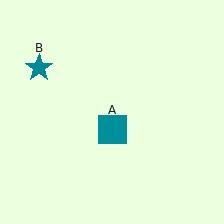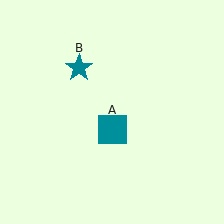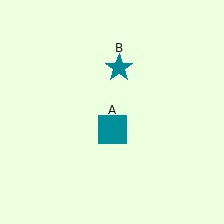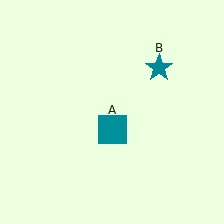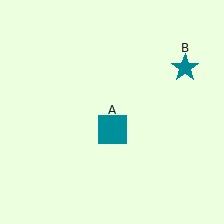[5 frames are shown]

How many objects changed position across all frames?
1 object changed position: teal star (object B).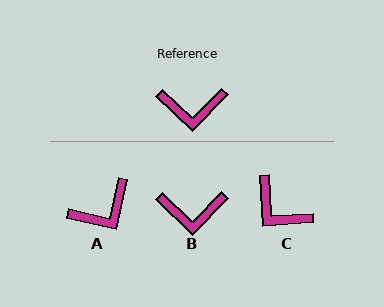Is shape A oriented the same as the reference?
No, it is off by about 31 degrees.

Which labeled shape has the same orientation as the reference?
B.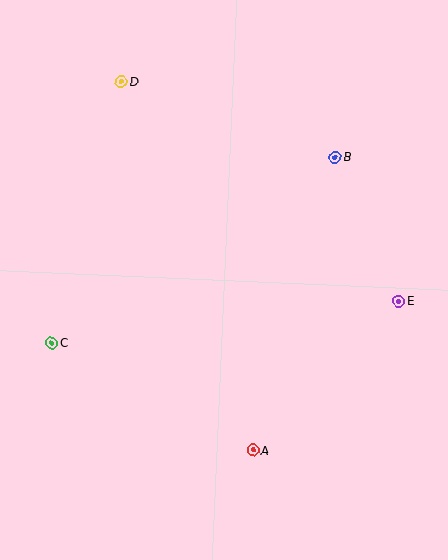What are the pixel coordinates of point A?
Point A is at (253, 450).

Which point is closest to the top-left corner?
Point D is closest to the top-left corner.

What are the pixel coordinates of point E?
Point E is at (399, 301).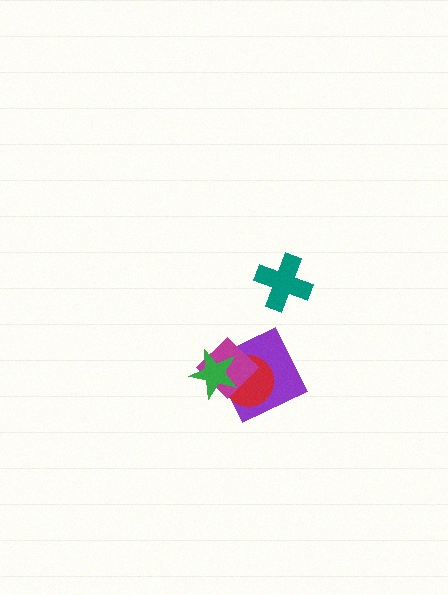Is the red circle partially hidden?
Yes, it is partially covered by another shape.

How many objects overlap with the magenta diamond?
3 objects overlap with the magenta diamond.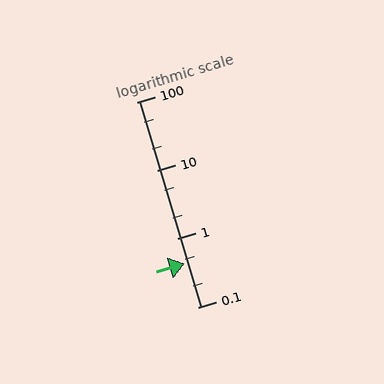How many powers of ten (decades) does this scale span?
The scale spans 3 decades, from 0.1 to 100.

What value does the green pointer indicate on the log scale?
The pointer indicates approximately 0.43.